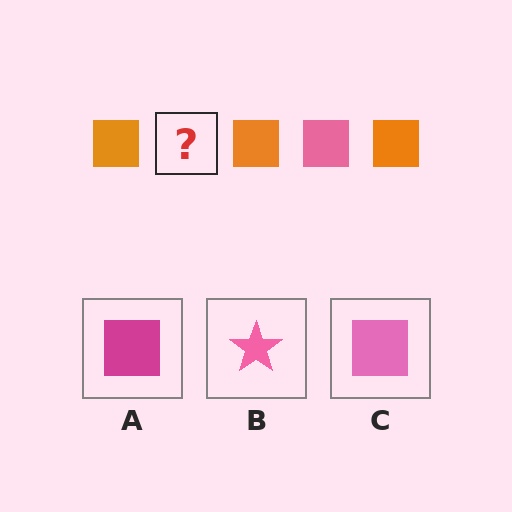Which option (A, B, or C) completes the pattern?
C.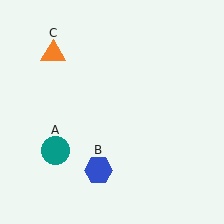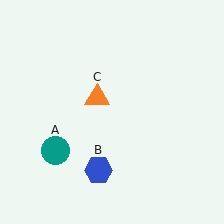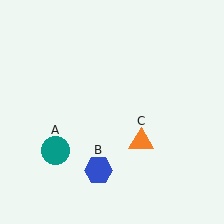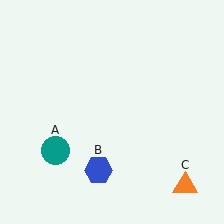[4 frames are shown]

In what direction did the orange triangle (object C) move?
The orange triangle (object C) moved down and to the right.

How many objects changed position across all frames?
1 object changed position: orange triangle (object C).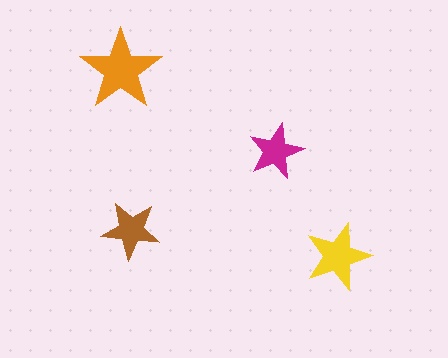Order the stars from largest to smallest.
the orange one, the yellow one, the brown one, the magenta one.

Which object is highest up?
The orange star is topmost.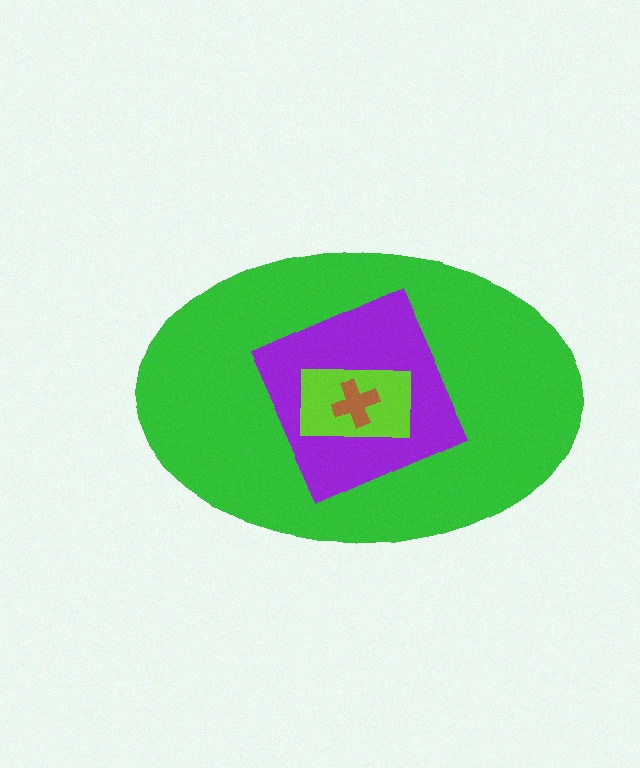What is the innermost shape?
The brown cross.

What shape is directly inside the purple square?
The lime rectangle.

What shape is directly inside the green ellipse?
The purple square.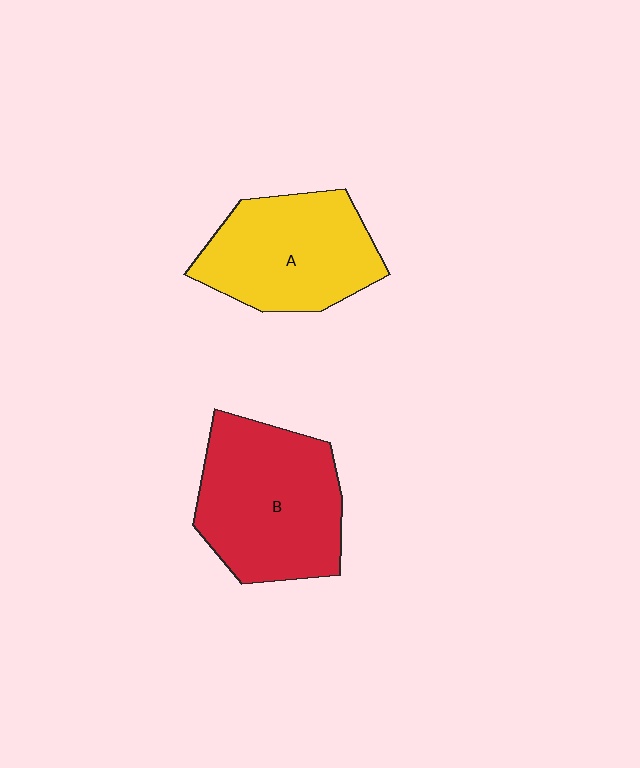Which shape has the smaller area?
Shape A (yellow).